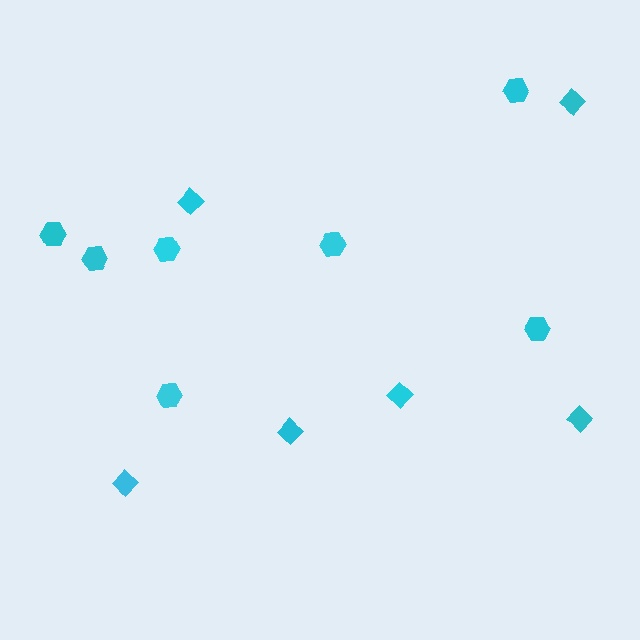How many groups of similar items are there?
There are 2 groups: one group of diamonds (6) and one group of hexagons (7).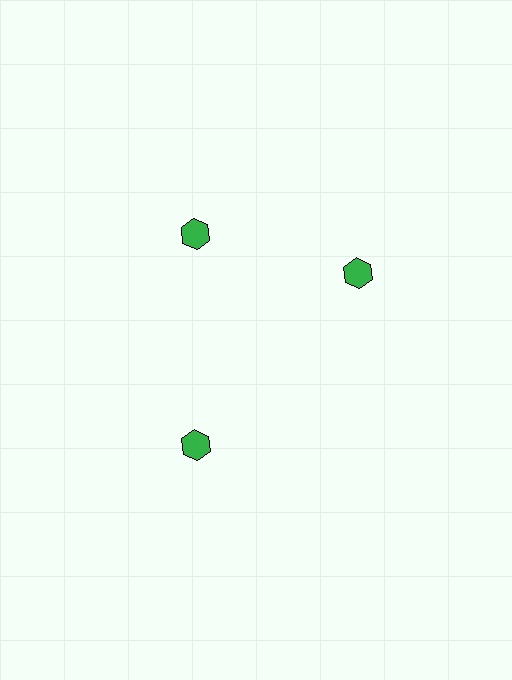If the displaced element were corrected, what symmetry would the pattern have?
It would have 3-fold rotational symmetry — the pattern would map onto itself every 120 degrees.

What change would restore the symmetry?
The symmetry would be restored by rotating it back into even spacing with its neighbors so that all 3 hexagons sit at equal angles and equal distance from the center.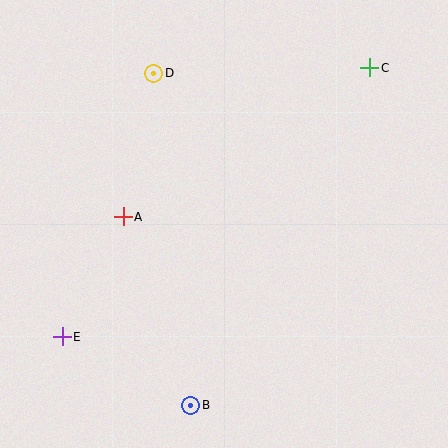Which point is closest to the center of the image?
Point A at (123, 217) is closest to the center.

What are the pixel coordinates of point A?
Point A is at (123, 217).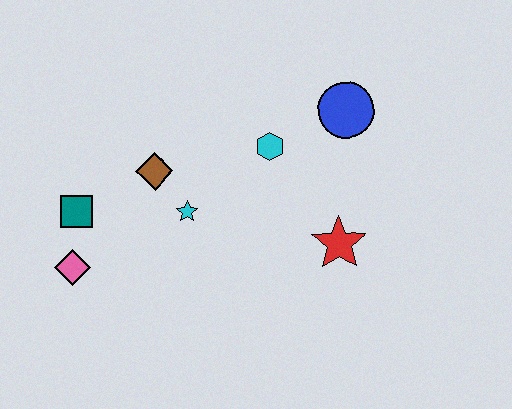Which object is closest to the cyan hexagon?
The blue circle is closest to the cyan hexagon.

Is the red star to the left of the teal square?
No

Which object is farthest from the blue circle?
The pink diamond is farthest from the blue circle.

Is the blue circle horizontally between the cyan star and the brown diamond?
No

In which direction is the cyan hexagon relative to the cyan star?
The cyan hexagon is to the right of the cyan star.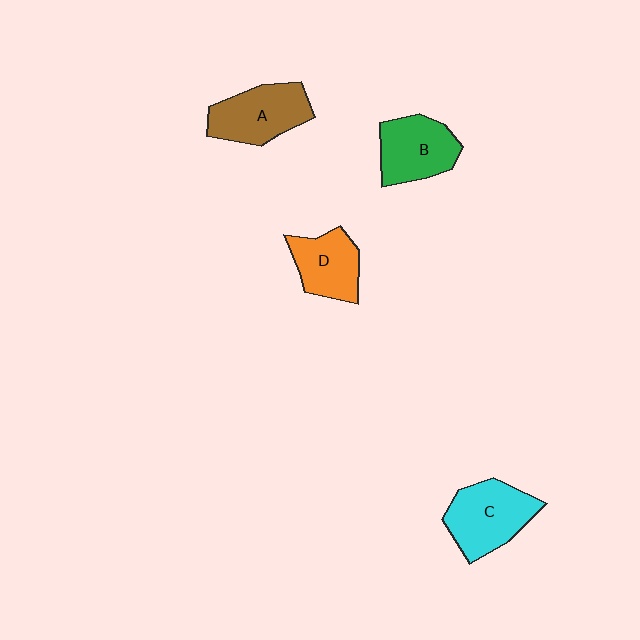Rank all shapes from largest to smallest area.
From largest to smallest: C (cyan), A (brown), B (green), D (orange).